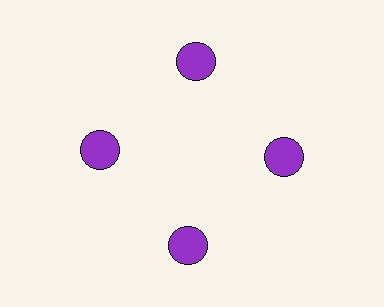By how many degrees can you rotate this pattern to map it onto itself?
The pattern maps onto itself every 90 degrees of rotation.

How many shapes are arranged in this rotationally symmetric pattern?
There are 4 shapes, arranged in 4 groups of 1.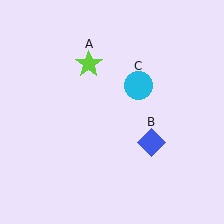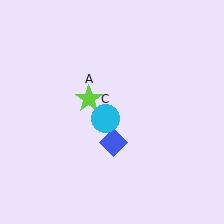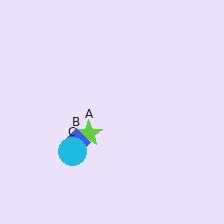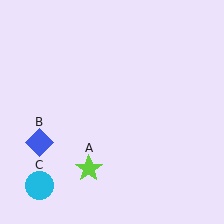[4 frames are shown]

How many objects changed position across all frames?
3 objects changed position: lime star (object A), blue diamond (object B), cyan circle (object C).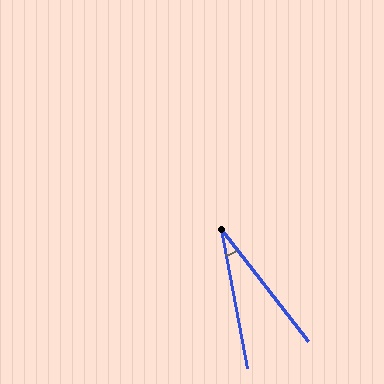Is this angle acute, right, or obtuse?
It is acute.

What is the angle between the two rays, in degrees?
Approximately 27 degrees.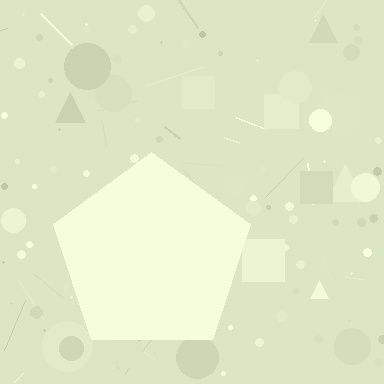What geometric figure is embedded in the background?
A pentagon is embedded in the background.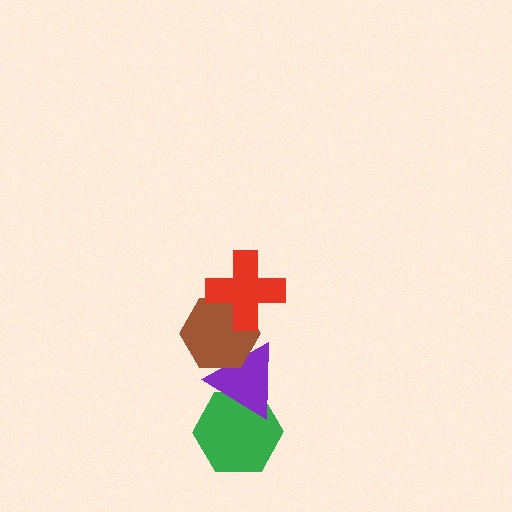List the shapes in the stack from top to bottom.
From top to bottom: the red cross, the brown hexagon, the purple triangle, the green hexagon.